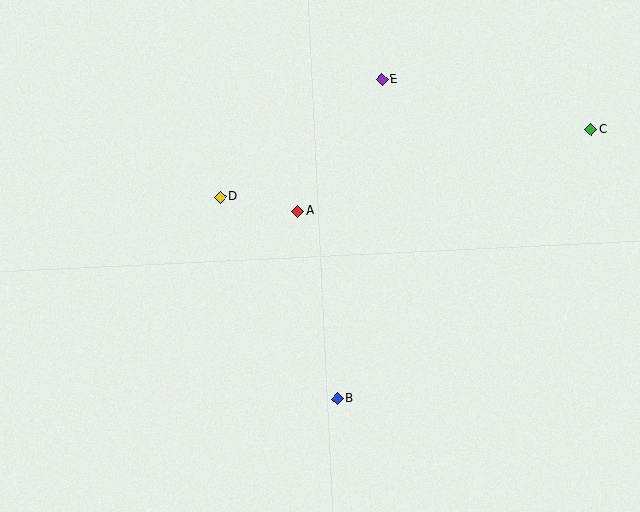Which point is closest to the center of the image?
Point A at (298, 211) is closest to the center.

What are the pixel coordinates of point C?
Point C is at (591, 129).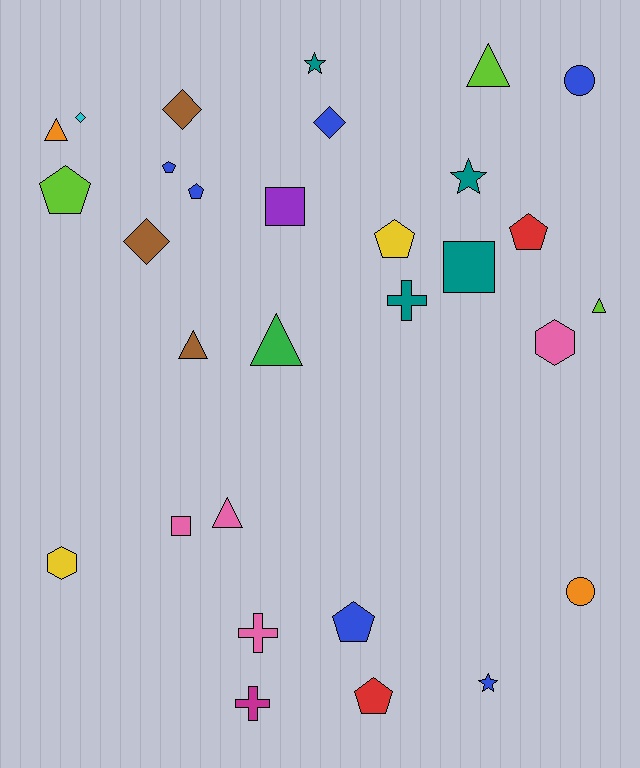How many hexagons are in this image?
There are 2 hexagons.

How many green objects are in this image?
There is 1 green object.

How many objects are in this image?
There are 30 objects.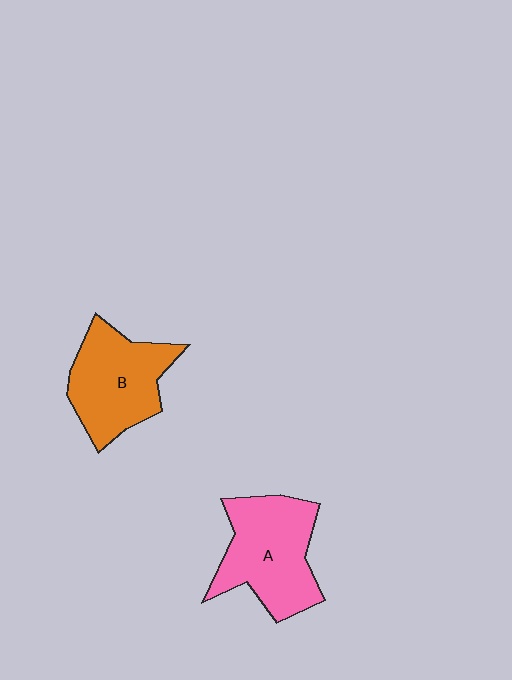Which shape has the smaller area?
Shape B (orange).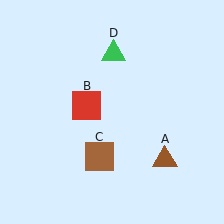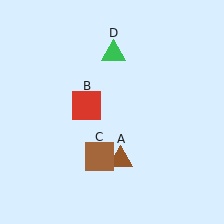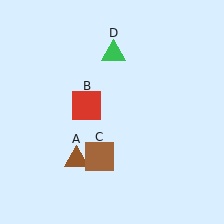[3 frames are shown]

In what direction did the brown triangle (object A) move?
The brown triangle (object A) moved left.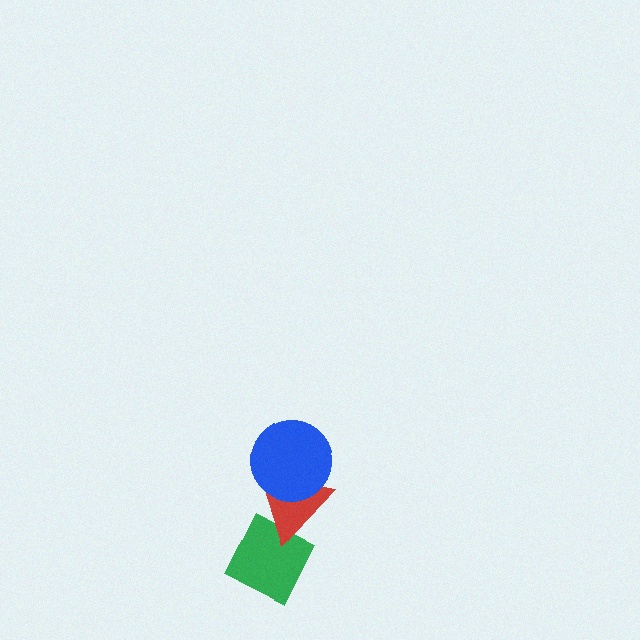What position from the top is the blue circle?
The blue circle is 1st from the top.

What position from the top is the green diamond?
The green diamond is 3rd from the top.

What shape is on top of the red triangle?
The blue circle is on top of the red triangle.